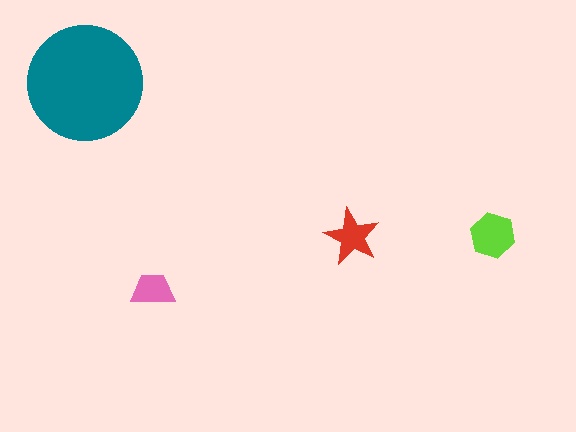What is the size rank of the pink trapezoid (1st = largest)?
4th.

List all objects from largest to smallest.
The teal circle, the lime hexagon, the red star, the pink trapezoid.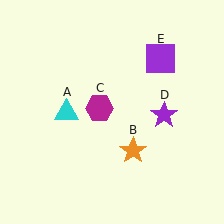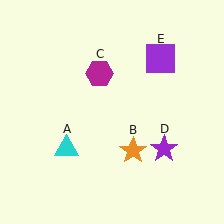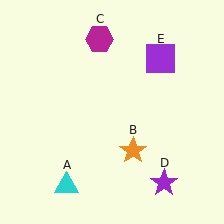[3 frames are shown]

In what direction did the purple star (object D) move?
The purple star (object D) moved down.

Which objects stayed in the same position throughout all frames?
Orange star (object B) and purple square (object E) remained stationary.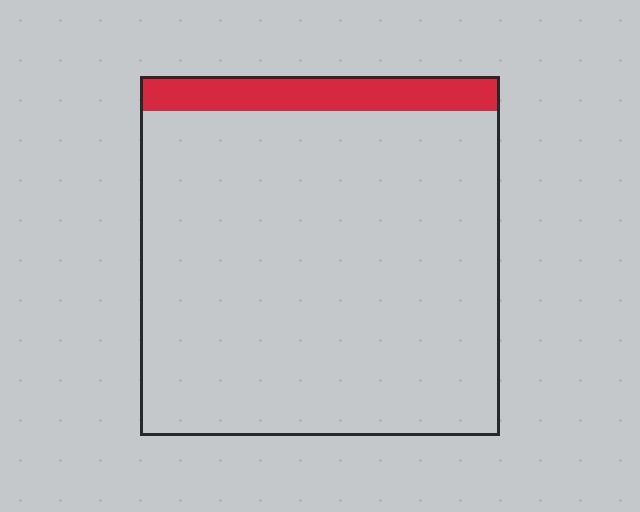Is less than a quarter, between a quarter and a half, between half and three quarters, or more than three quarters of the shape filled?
Less than a quarter.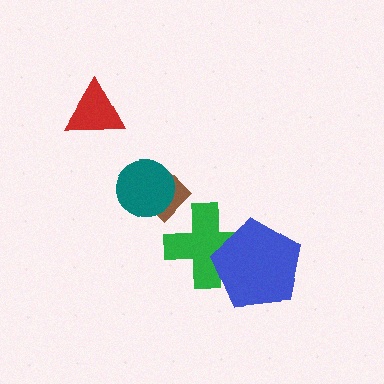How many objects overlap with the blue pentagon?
1 object overlaps with the blue pentagon.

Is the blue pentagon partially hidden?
No, no other shape covers it.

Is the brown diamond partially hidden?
Yes, it is partially covered by another shape.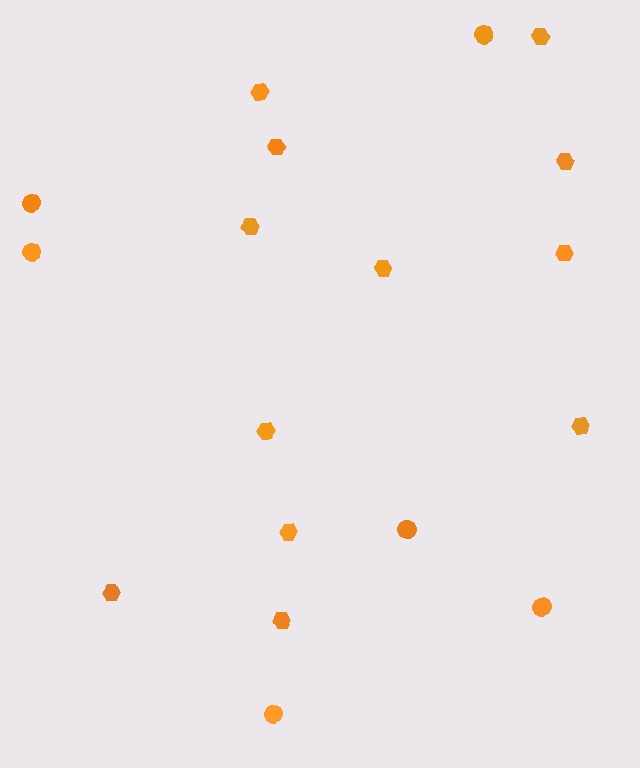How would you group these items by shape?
There are 2 groups: one group of hexagons (12) and one group of circles (6).